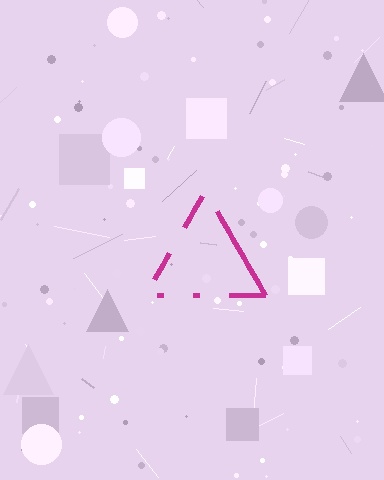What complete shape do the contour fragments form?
The contour fragments form a triangle.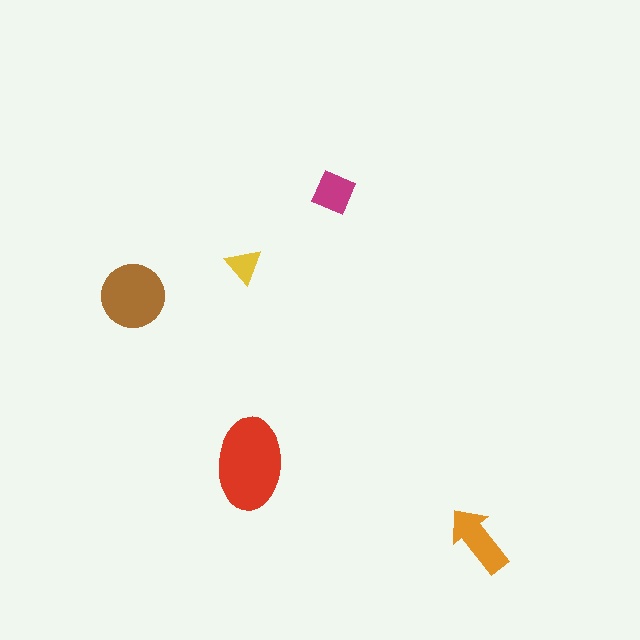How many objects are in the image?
There are 5 objects in the image.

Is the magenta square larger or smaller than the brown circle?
Smaller.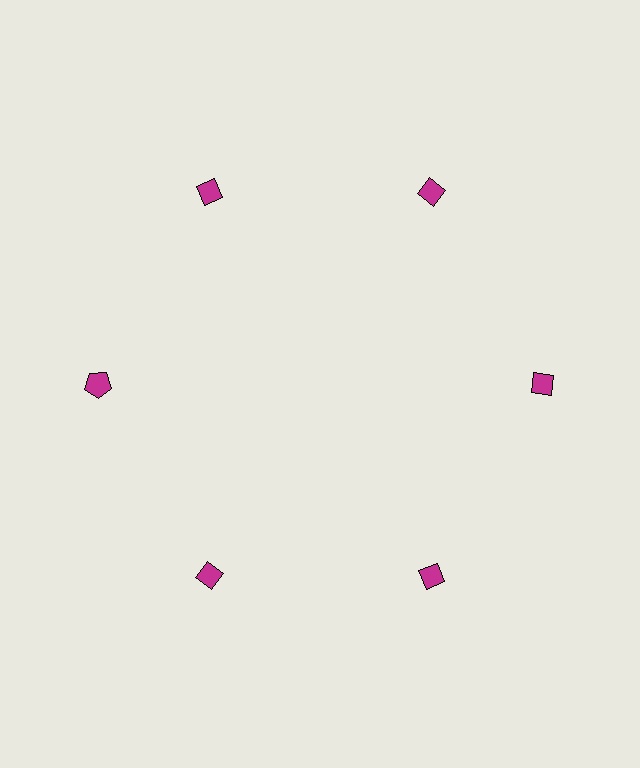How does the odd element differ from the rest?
It has a different shape: pentagon instead of diamond.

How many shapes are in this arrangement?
There are 6 shapes arranged in a ring pattern.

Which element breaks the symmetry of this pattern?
The magenta pentagon at roughly the 9 o'clock position breaks the symmetry. All other shapes are magenta diamonds.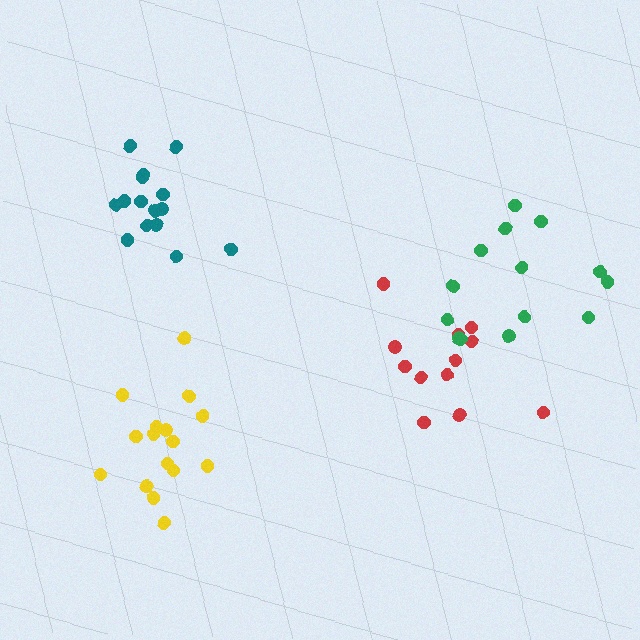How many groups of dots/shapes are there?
There are 4 groups.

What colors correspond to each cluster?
The clusters are colored: yellow, teal, red, green.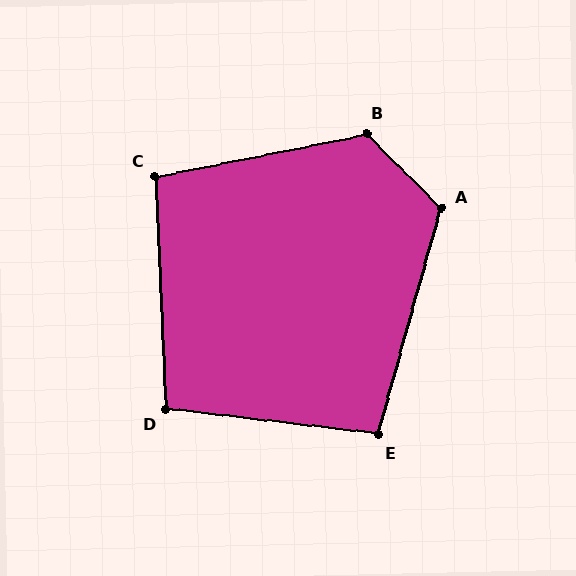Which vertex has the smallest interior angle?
E, at approximately 99 degrees.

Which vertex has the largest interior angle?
B, at approximately 124 degrees.